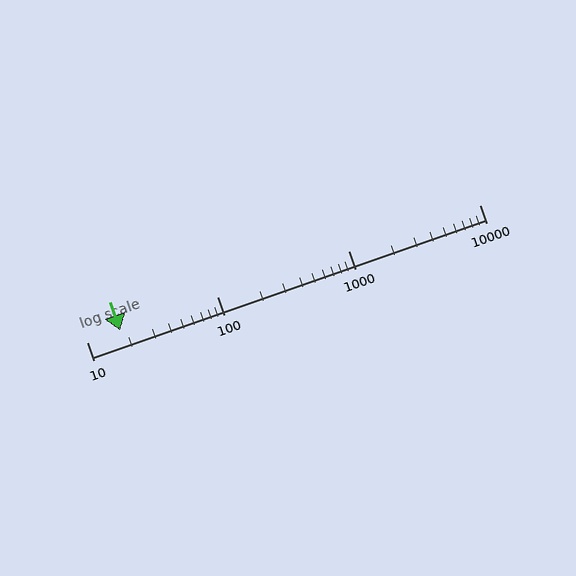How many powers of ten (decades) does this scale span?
The scale spans 3 decades, from 10 to 10000.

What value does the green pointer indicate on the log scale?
The pointer indicates approximately 18.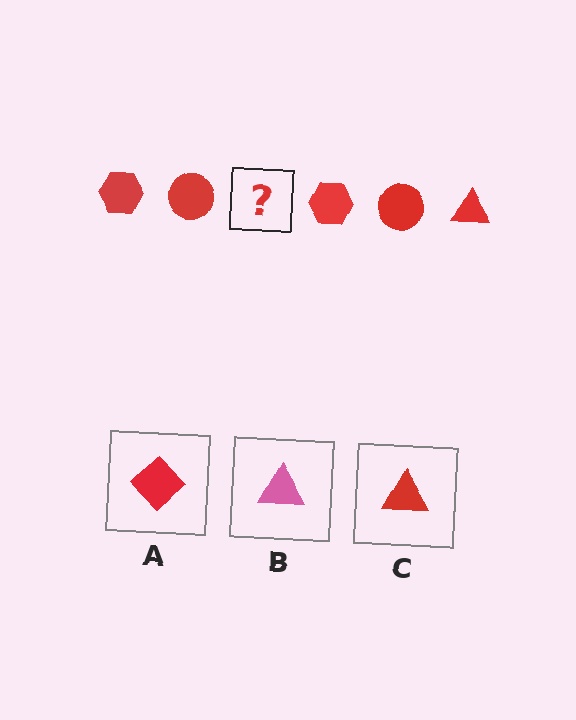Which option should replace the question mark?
Option C.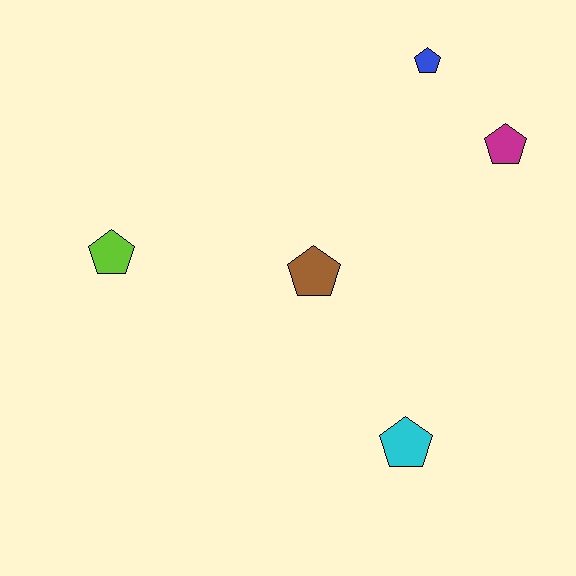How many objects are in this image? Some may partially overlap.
There are 5 objects.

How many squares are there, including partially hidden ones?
There are no squares.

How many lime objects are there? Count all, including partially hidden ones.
There is 1 lime object.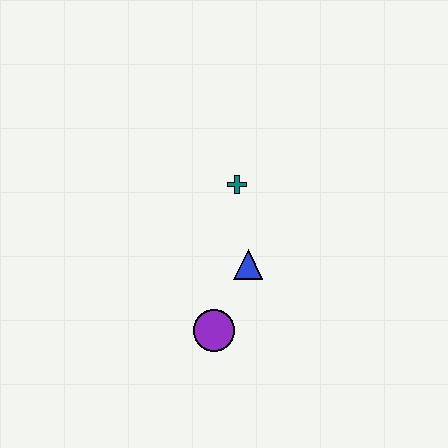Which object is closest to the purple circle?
The blue triangle is closest to the purple circle.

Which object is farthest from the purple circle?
The teal cross is farthest from the purple circle.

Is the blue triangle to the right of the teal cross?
Yes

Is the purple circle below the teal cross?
Yes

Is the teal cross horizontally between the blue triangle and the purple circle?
Yes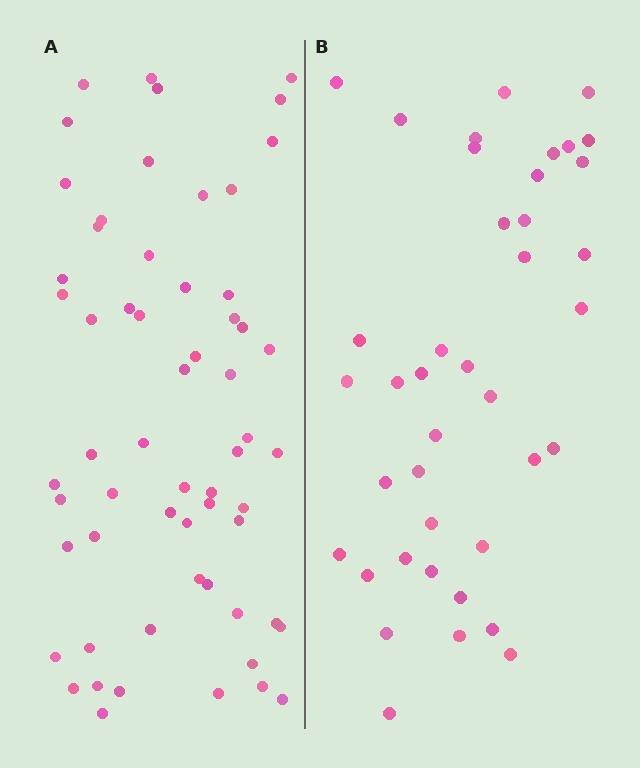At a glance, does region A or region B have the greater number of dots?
Region A (the left region) has more dots.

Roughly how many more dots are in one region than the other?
Region A has approximately 20 more dots than region B.